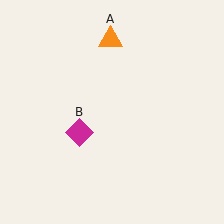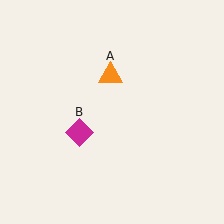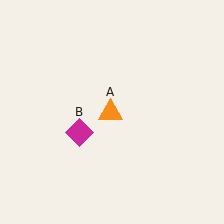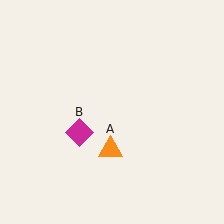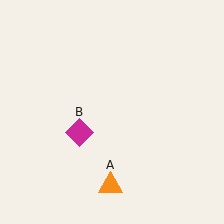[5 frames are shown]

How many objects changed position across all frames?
1 object changed position: orange triangle (object A).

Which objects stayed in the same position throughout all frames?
Magenta diamond (object B) remained stationary.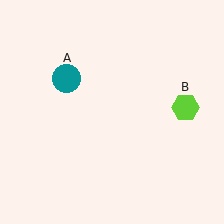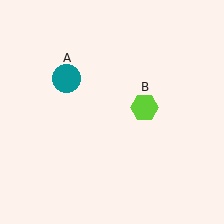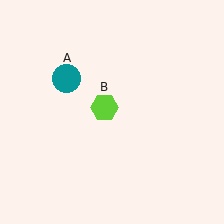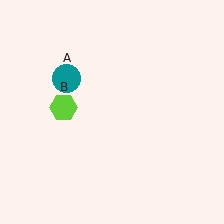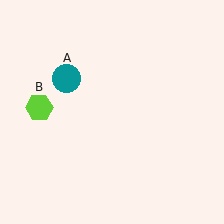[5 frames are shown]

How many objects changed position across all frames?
1 object changed position: lime hexagon (object B).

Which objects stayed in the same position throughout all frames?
Teal circle (object A) remained stationary.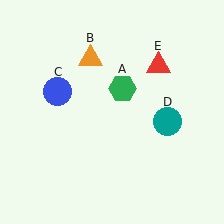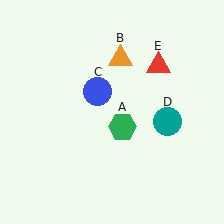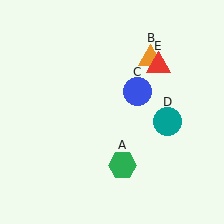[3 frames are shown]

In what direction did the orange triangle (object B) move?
The orange triangle (object B) moved right.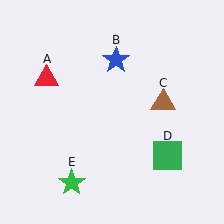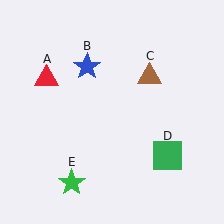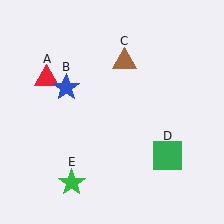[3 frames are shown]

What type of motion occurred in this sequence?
The blue star (object B), brown triangle (object C) rotated counterclockwise around the center of the scene.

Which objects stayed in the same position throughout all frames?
Red triangle (object A) and green square (object D) and green star (object E) remained stationary.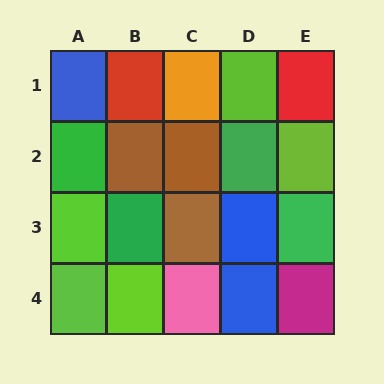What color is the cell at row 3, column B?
Green.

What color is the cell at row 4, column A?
Lime.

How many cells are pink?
1 cell is pink.